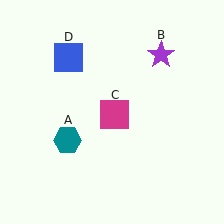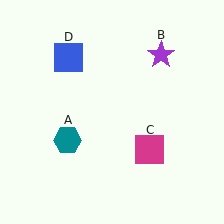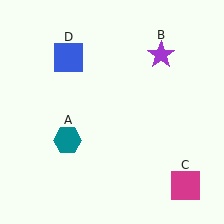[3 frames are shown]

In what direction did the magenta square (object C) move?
The magenta square (object C) moved down and to the right.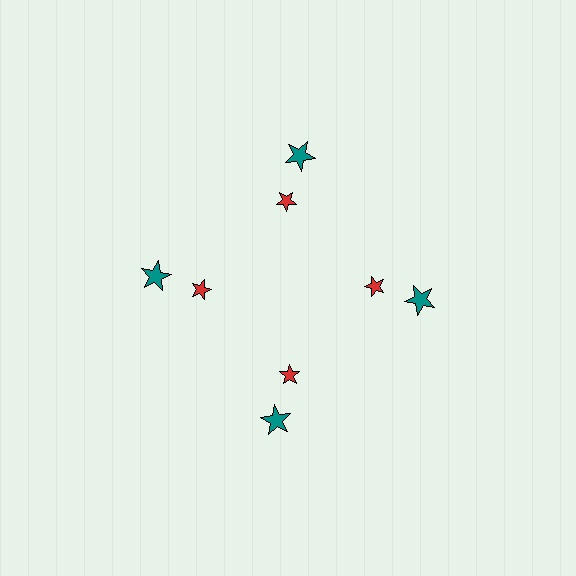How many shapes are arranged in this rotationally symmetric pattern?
There are 8 shapes, arranged in 4 groups of 2.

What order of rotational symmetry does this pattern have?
This pattern has 4-fold rotational symmetry.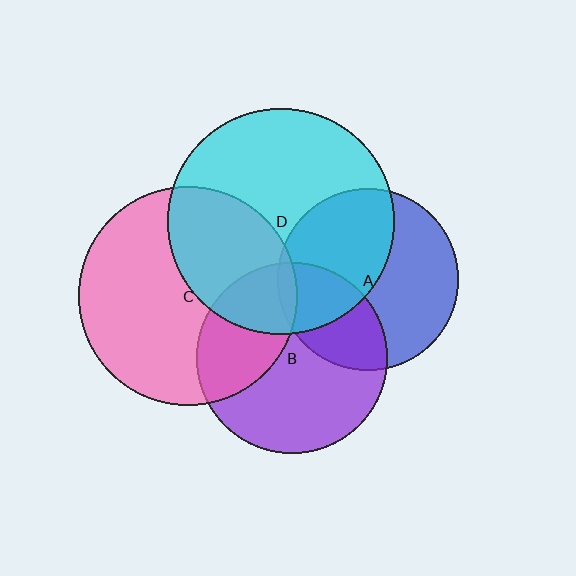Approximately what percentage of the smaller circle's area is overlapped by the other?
Approximately 35%.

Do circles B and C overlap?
Yes.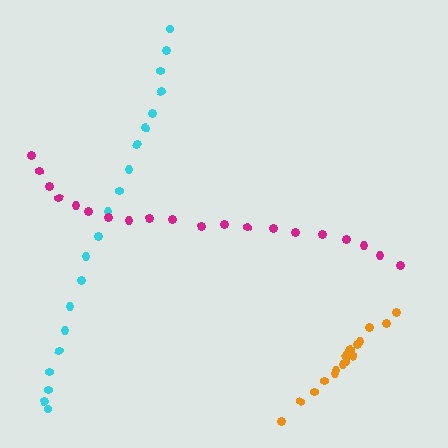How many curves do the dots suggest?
There are 3 distinct paths.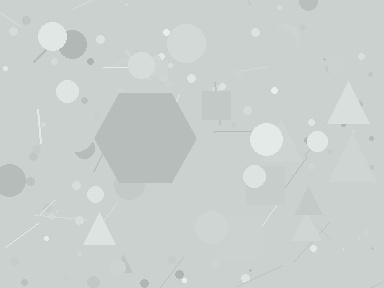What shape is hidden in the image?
A hexagon is hidden in the image.